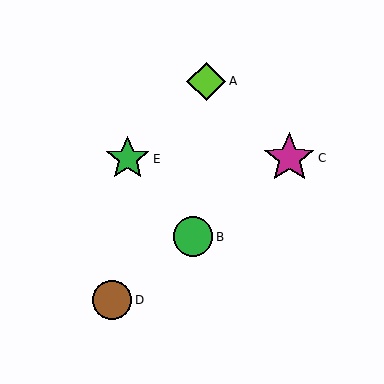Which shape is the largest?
The magenta star (labeled C) is the largest.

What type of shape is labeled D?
Shape D is a brown circle.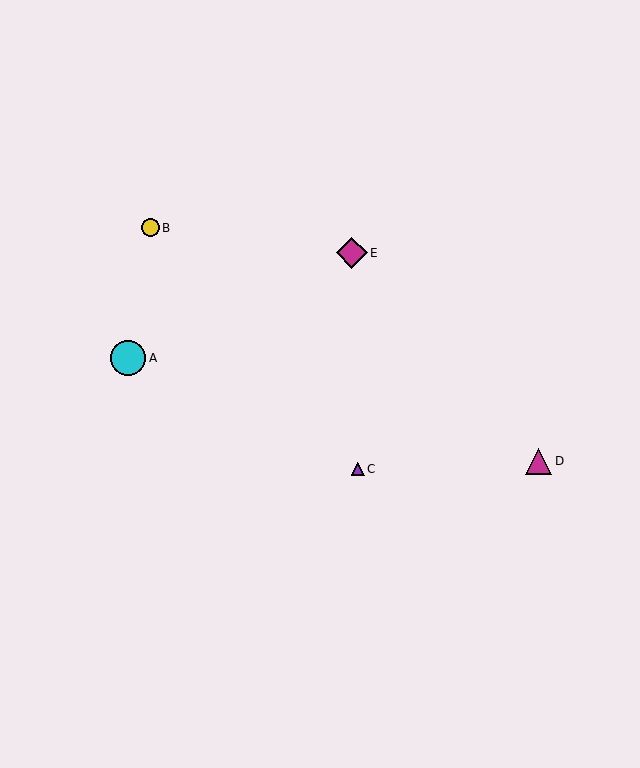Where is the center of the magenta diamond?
The center of the magenta diamond is at (352, 253).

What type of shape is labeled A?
Shape A is a cyan circle.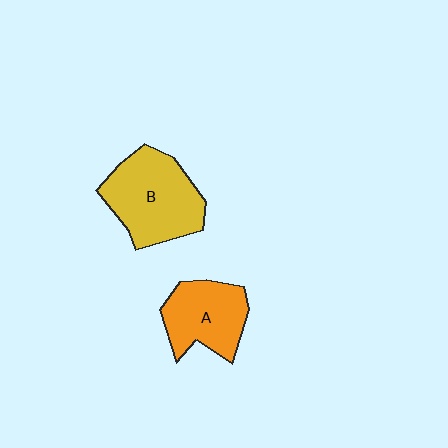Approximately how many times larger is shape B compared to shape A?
Approximately 1.3 times.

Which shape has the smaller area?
Shape A (orange).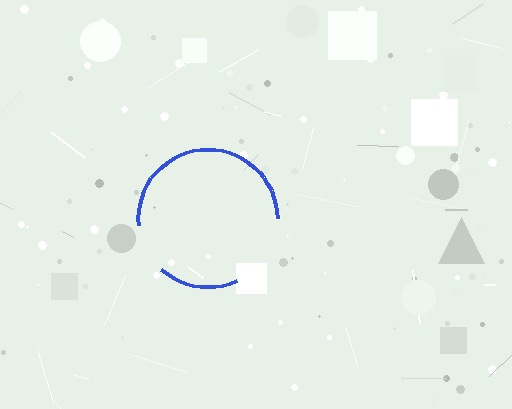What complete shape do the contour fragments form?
The contour fragments form a circle.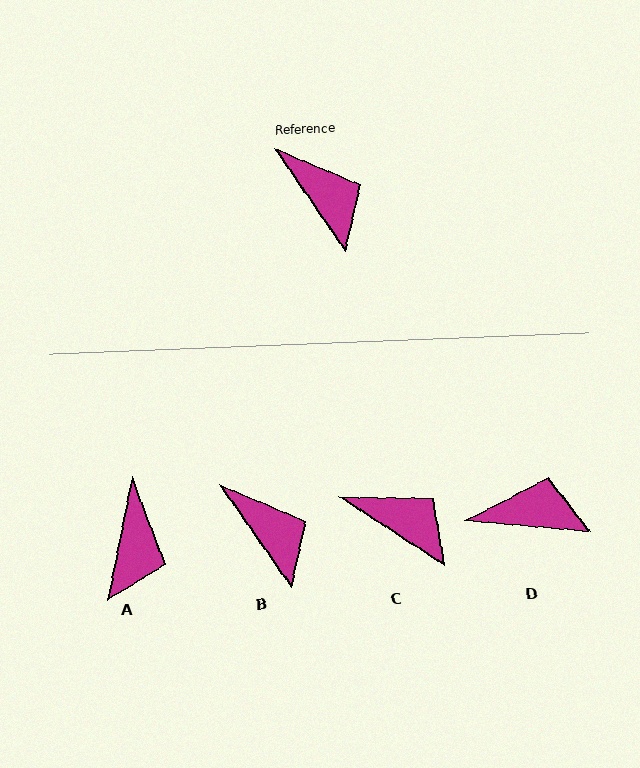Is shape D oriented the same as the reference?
No, it is off by about 50 degrees.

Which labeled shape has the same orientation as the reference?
B.